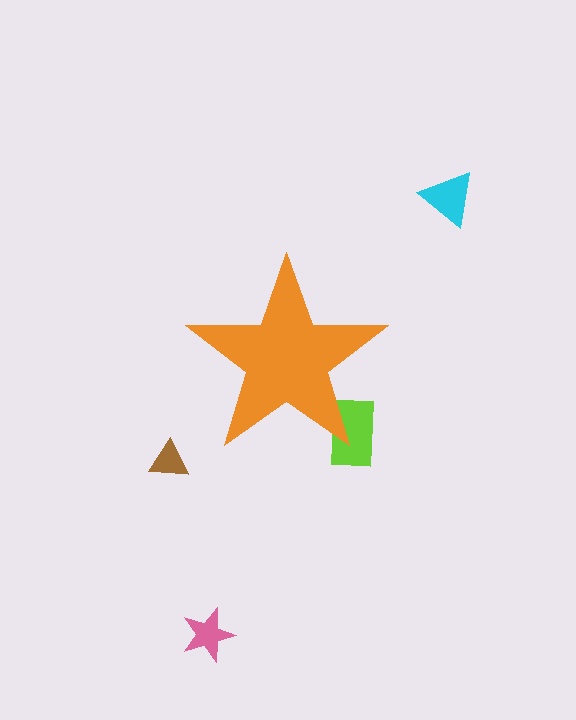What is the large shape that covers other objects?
An orange star.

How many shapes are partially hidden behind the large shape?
1 shape is partially hidden.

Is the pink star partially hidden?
No, the pink star is fully visible.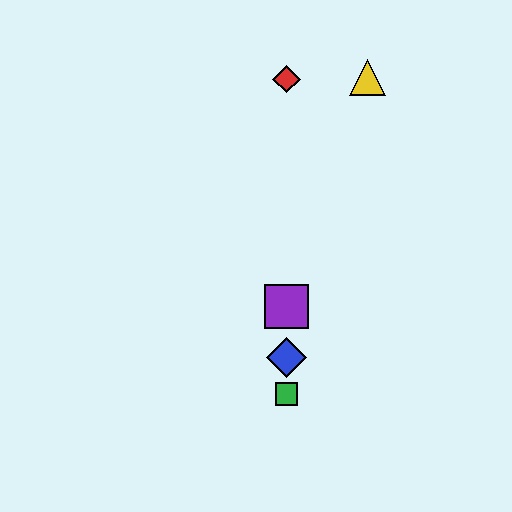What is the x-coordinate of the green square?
The green square is at x≈287.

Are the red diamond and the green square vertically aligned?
Yes, both are at x≈287.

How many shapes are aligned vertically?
4 shapes (the red diamond, the blue diamond, the green square, the purple square) are aligned vertically.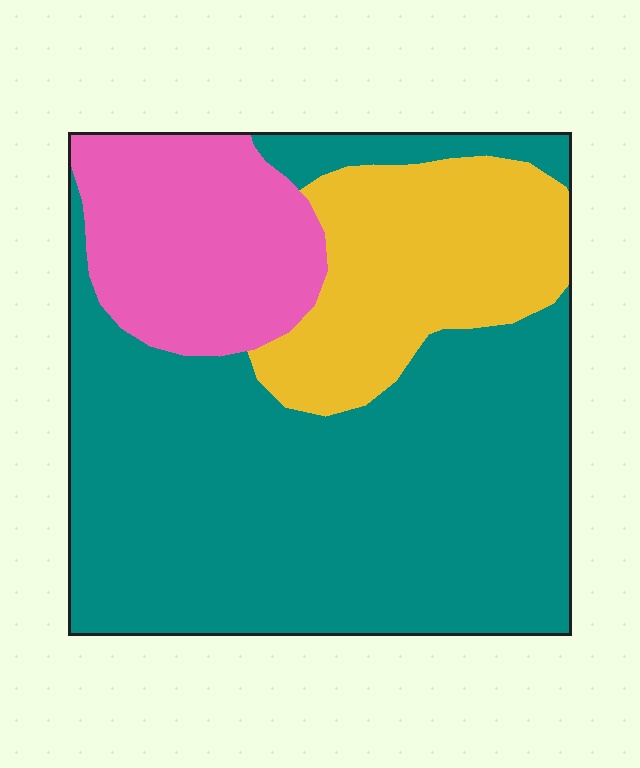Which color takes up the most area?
Teal, at roughly 60%.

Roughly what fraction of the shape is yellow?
Yellow takes up less than a quarter of the shape.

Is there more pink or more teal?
Teal.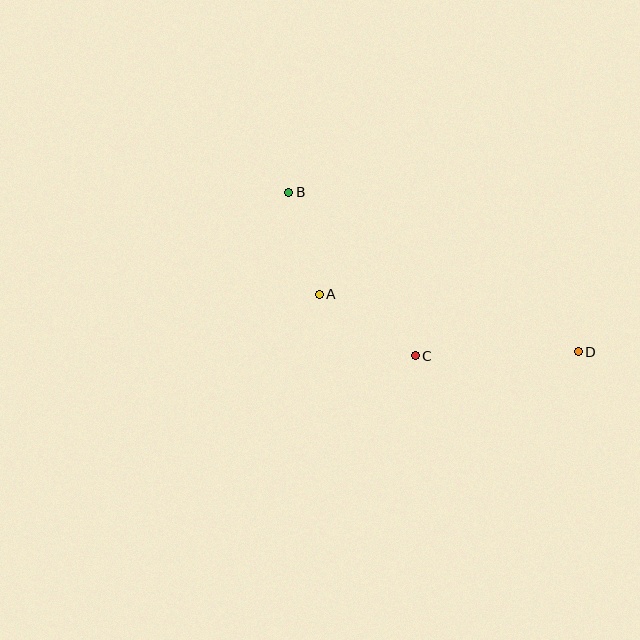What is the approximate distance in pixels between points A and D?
The distance between A and D is approximately 265 pixels.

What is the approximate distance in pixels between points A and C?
The distance between A and C is approximately 114 pixels.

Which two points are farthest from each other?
Points B and D are farthest from each other.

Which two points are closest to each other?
Points A and B are closest to each other.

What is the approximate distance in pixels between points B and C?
The distance between B and C is approximately 207 pixels.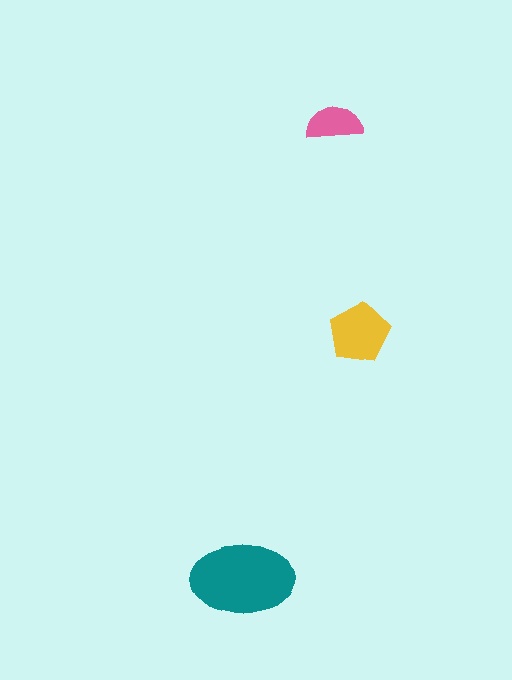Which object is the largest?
The teal ellipse.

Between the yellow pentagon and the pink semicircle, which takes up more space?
The yellow pentagon.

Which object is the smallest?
The pink semicircle.